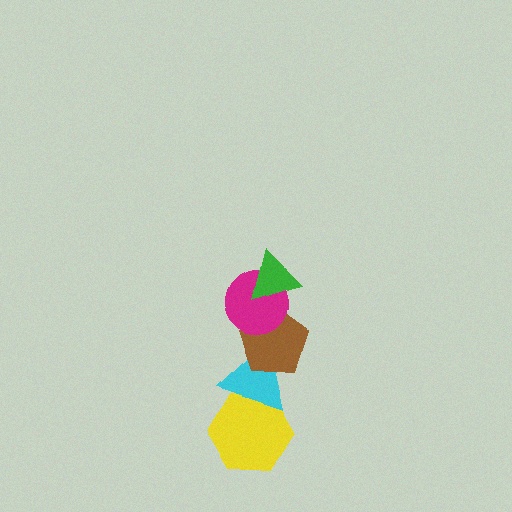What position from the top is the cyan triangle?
The cyan triangle is 4th from the top.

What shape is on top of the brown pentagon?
The magenta circle is on top of the brown pentagon.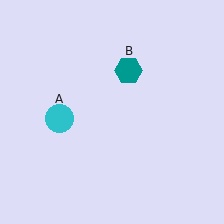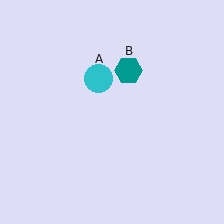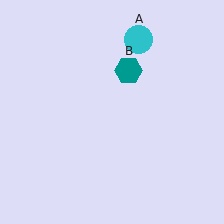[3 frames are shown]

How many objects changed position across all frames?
1 object changed position: cyan circle (object A).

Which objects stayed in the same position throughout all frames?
Teal hexagon (object B) remained stationary.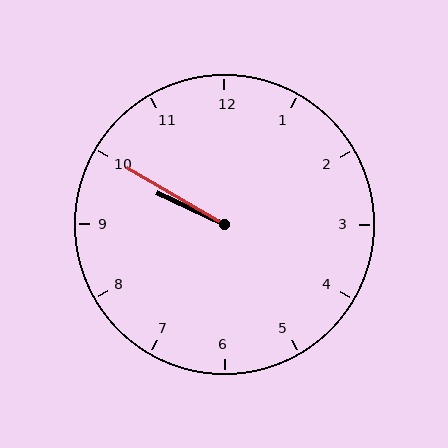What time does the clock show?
9:50.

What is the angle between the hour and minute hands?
Approximately 5 degrees.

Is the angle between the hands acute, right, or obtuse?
It is acute.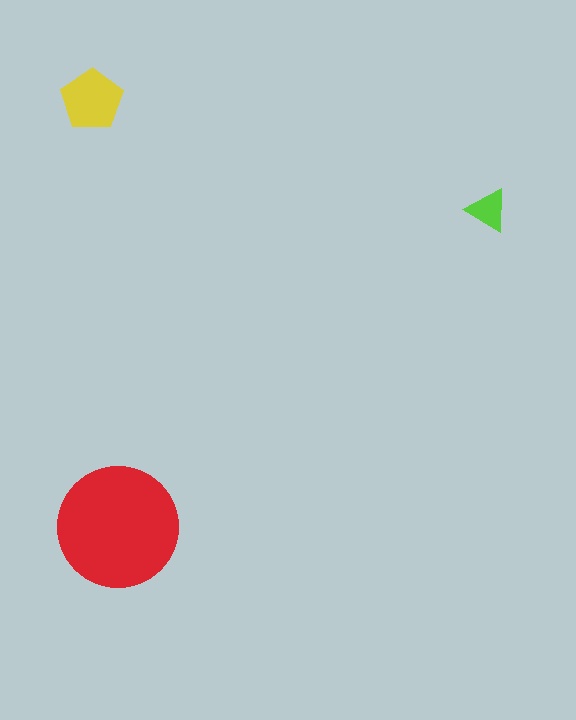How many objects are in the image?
There are 3 objects in the image.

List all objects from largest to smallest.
The red circle, the yellow pentagon, the lime triangle.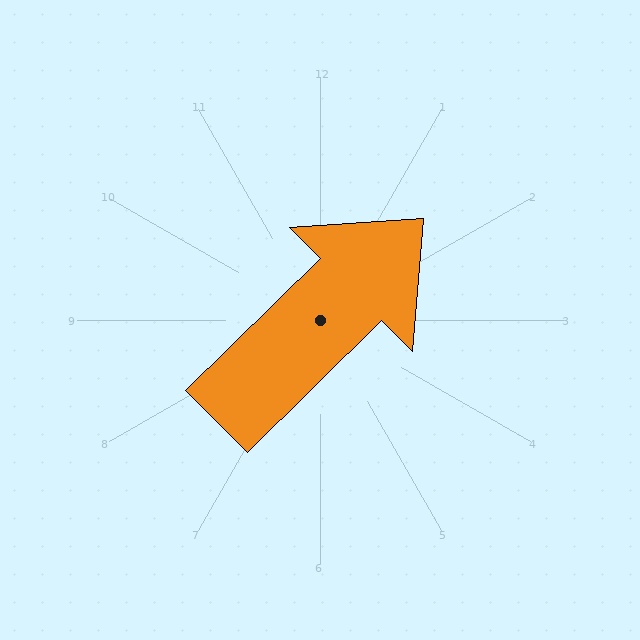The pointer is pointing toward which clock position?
Roughly 2 o'clock.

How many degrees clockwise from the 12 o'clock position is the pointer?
Approximately 45 degrees.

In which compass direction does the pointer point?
Northeast.